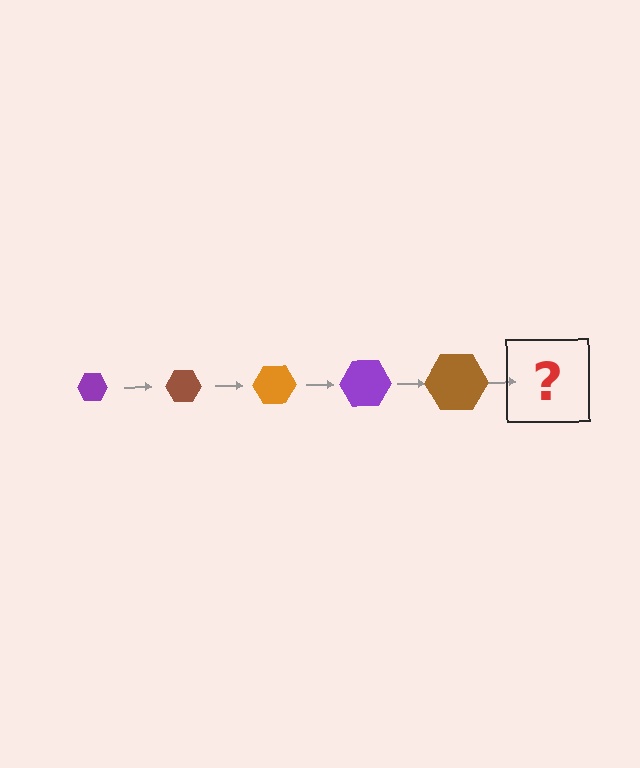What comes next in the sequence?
The next element should be an orange hexagon, larger than the previous one.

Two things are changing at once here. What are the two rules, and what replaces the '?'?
The two rules are that the hexagon grows larger each step and the color cycles through purple, brown, and orange. The '?' should be an orange hexagon, larger than the previous one.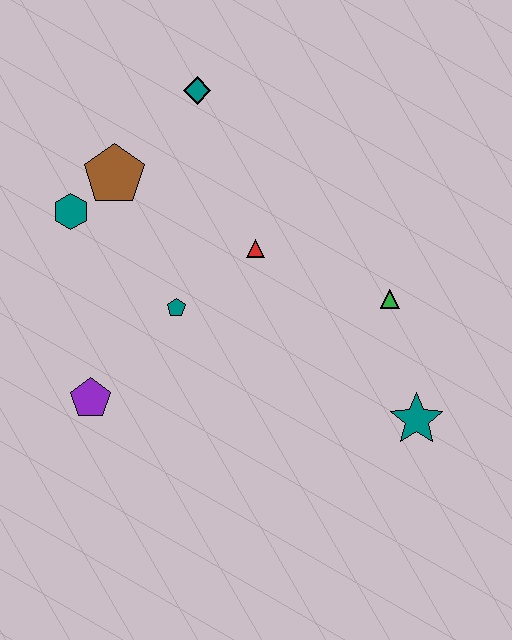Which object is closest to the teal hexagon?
The brown pentagon is closest to the teal hexagon.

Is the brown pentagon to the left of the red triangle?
Yes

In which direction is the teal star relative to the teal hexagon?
The teal star is to the right of the teal hexagon.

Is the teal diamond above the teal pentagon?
Yes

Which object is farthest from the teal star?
The teal hexagon is farthest from the teal star.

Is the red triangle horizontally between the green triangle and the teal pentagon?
Yes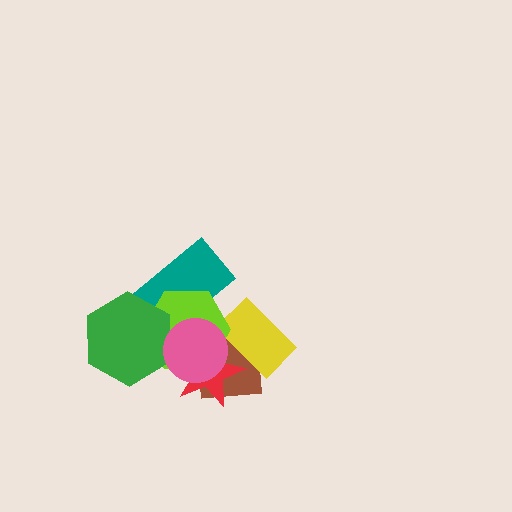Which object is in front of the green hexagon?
The pink circle is in front of the green hexagon.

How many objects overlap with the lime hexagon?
6 objects overlap with the lime hexagon.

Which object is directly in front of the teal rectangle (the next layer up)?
The lime hexagon is directly in front of the teal rectangle.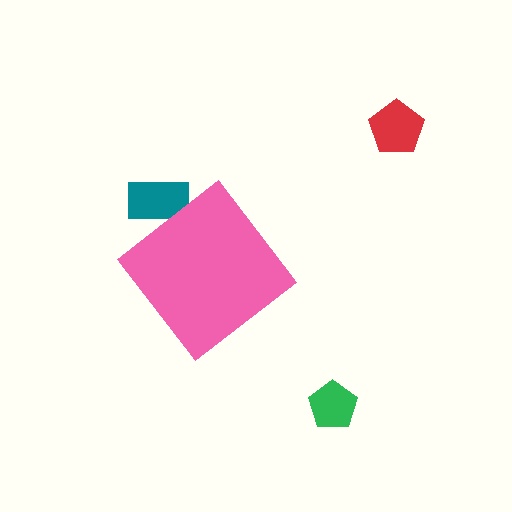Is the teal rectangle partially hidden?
Yes, the teal rectangle is partially hidden behind the pink diamond.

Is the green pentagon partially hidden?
No, the green pentagon is fully visible.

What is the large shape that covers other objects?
A pink diamond.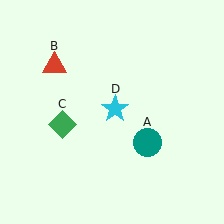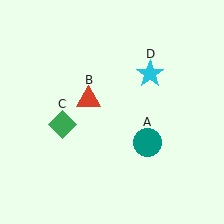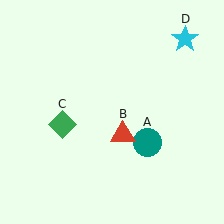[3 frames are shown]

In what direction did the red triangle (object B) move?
The red triangle (object B) moved down and to the right.